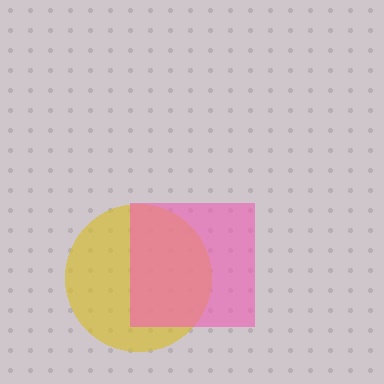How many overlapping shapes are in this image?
There are 2 overlapping shapes in the image.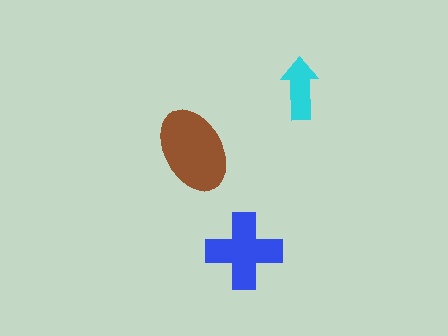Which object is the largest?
The brown ellipse.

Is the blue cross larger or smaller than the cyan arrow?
Larger.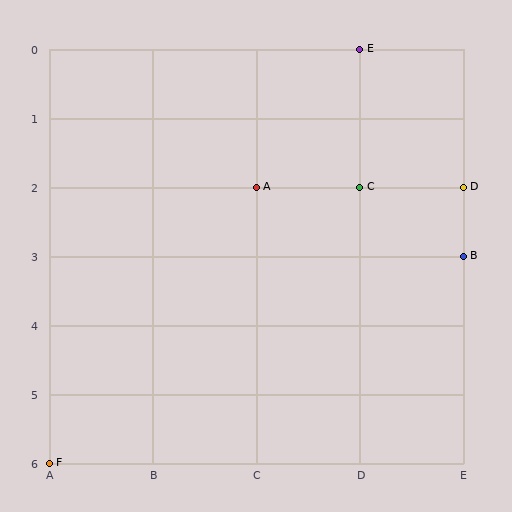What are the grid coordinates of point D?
Point D is at grid coordinates (E, 2).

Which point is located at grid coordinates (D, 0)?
Point E is at (D, 0).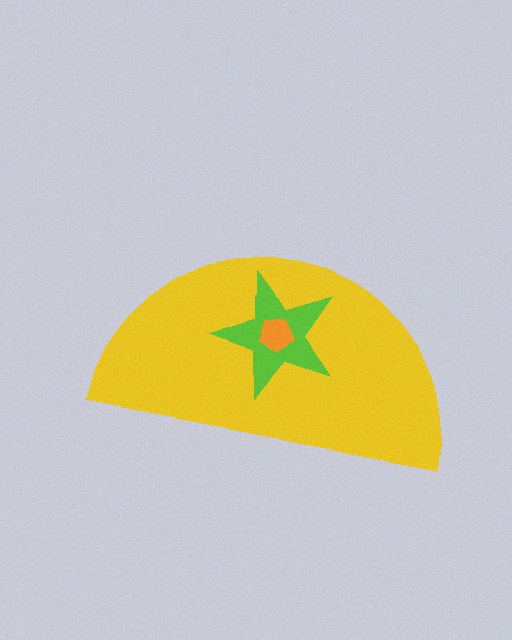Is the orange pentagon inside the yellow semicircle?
Yes.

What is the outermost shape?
The yellow semicircle.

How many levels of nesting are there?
3.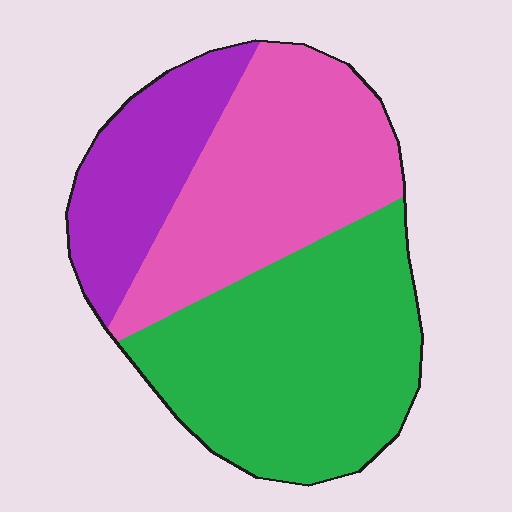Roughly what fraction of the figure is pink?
Pink covers roughly 35% of the figure.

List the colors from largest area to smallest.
From largest to smallest: green, pink, purple.